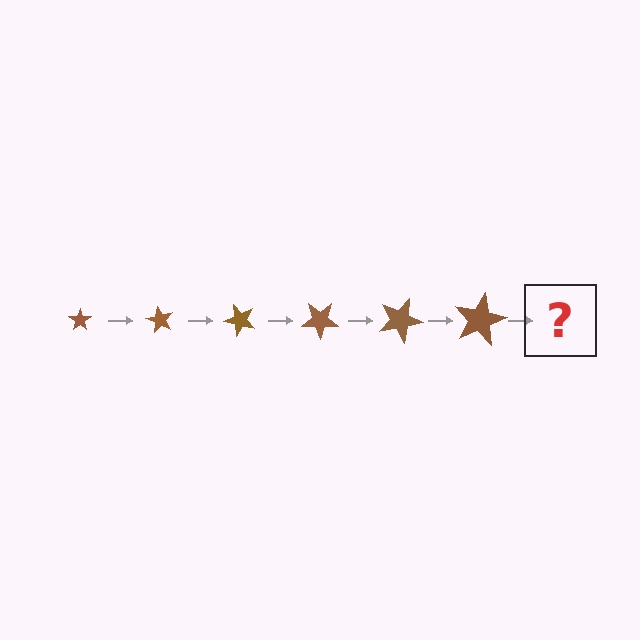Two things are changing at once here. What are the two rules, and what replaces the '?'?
The two rules are that the star grows larger each step and it rotates 60 degrees each step. The '?' should be a star, larger than the previous one and rotated 360 degrees from the start.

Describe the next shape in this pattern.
It should be a star, larger than the previous one and rotated 360 degrees from the start.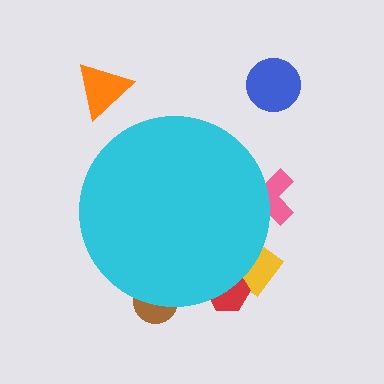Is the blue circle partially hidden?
No, the blue circle is fully visible.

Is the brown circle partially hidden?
Yes, the brown circle is partially hidden behind the cyan circle.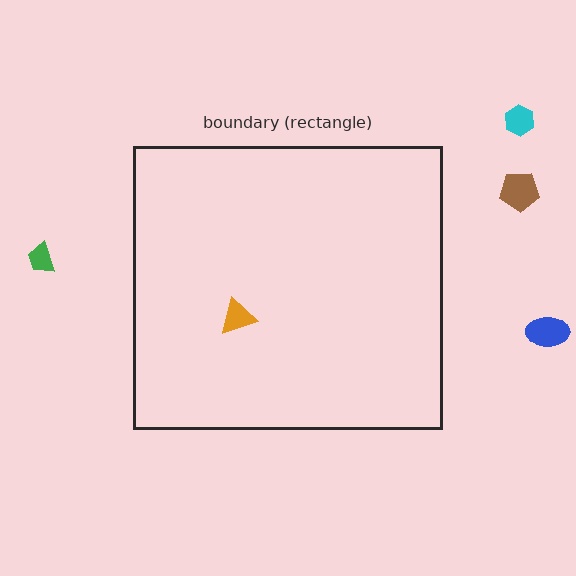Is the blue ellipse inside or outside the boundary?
Outside.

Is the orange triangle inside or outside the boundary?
Inside.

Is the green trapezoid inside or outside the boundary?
Outside.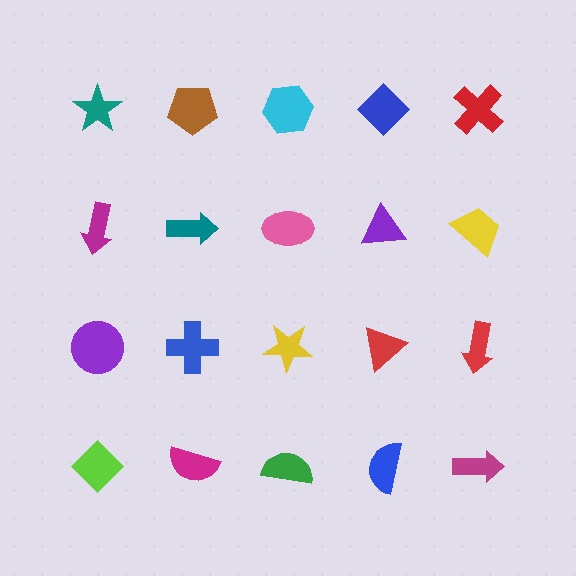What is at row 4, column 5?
A magenta arrow.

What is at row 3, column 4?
A red triangle.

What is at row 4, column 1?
A lime diamond.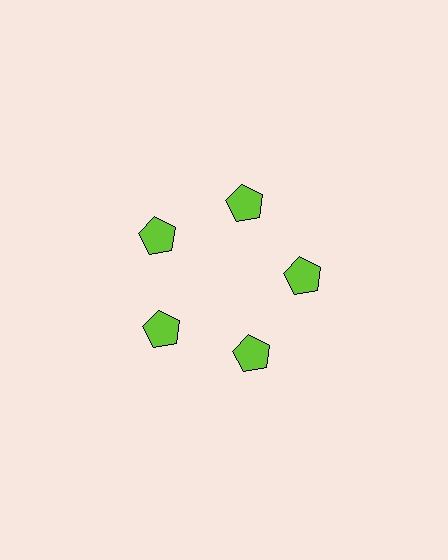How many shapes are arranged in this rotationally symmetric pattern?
There are 5 shapes, arranged in 5 groups of 1.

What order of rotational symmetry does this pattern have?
This pattern has 5-fold rotational symmetry.